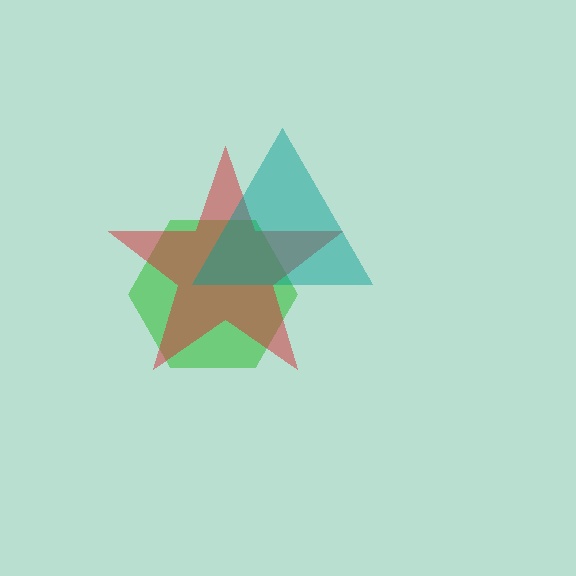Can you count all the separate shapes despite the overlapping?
Yes, there are 3 separate shapes.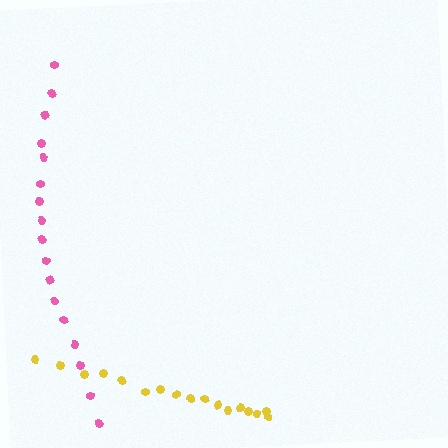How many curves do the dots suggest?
There are 2 distinct paths.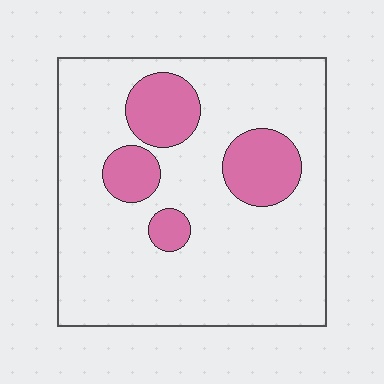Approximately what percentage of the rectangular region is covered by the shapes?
Approximately 20%.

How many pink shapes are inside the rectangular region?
4.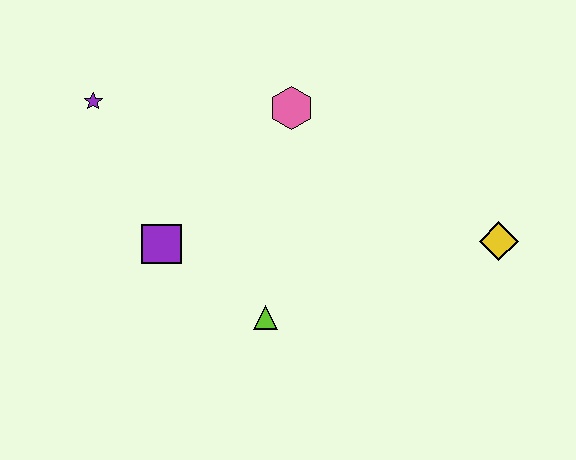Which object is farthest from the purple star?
The yellow diamond is farthest from the purple star.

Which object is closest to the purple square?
The lime triangle is closest to the purple square.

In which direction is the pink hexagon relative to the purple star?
The pink hexagon is to the right of the purple star.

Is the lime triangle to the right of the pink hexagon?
No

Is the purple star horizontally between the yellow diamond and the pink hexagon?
No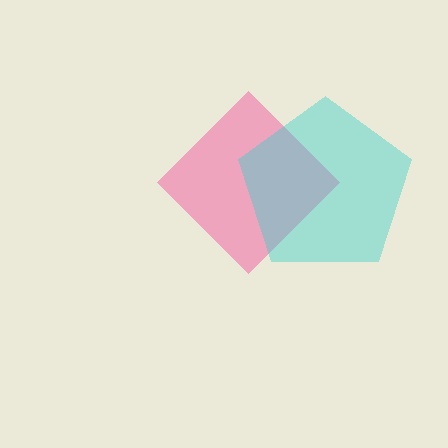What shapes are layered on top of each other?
The layered shapes are: a pink diamond, a cyan pentagon.